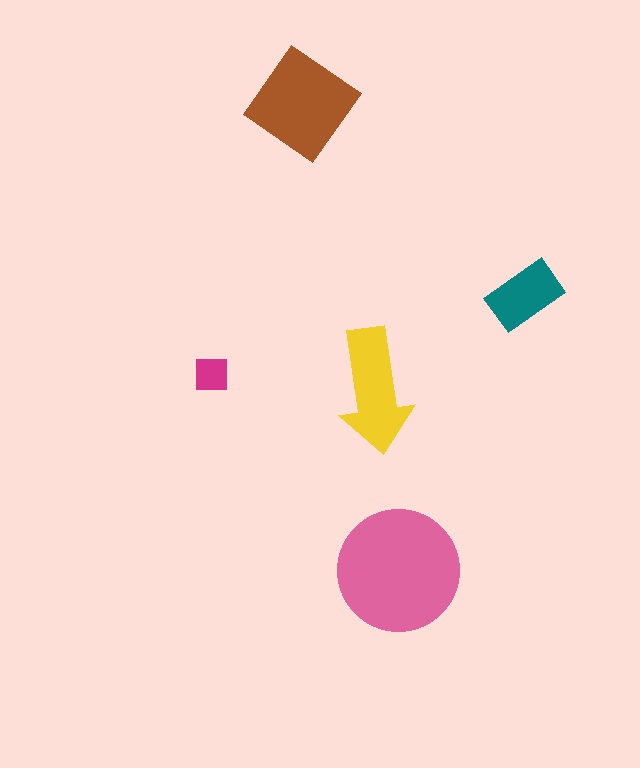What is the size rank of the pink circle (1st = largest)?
1st.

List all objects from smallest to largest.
The magenta square, the teal rectangle, the yellow arrow, the brown diamond, the pink circle.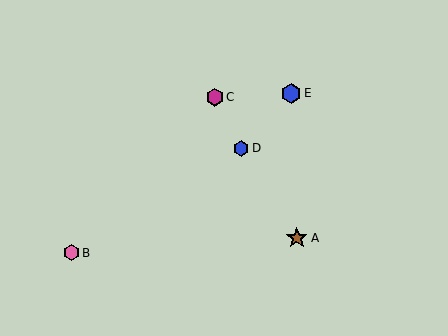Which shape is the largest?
The brown star (labeled A) is the largest.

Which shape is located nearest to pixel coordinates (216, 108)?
The magenta hexagon (labeled C) at (215, 97) is nearest to that location.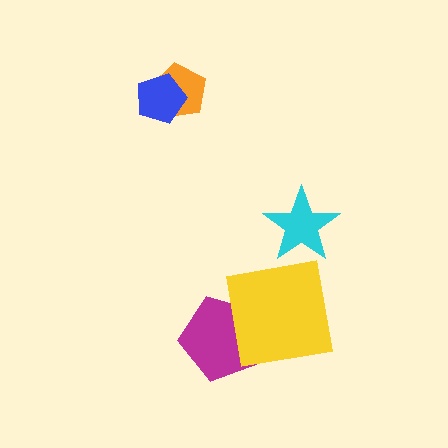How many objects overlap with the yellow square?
1 object overlaps with the yellow square.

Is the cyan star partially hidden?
No, no other shape covers it.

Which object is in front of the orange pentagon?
The blue pentagon is in front of the orange pentagon.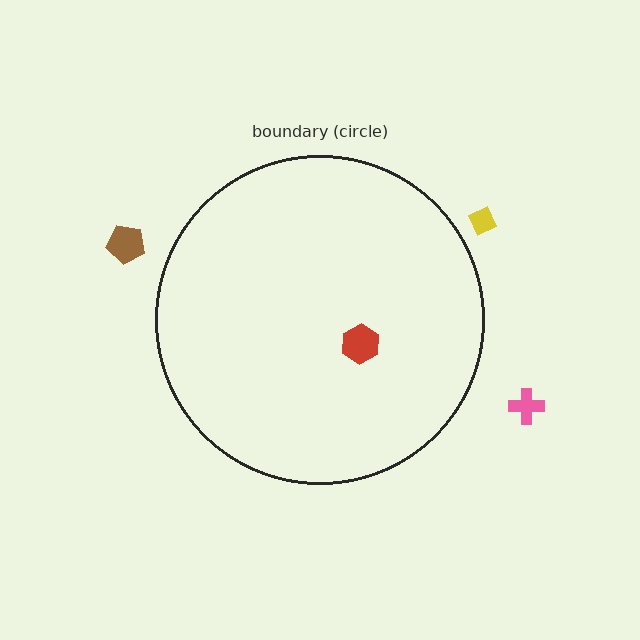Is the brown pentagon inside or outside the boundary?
Outside.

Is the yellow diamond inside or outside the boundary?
Outside.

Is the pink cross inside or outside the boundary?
Outside.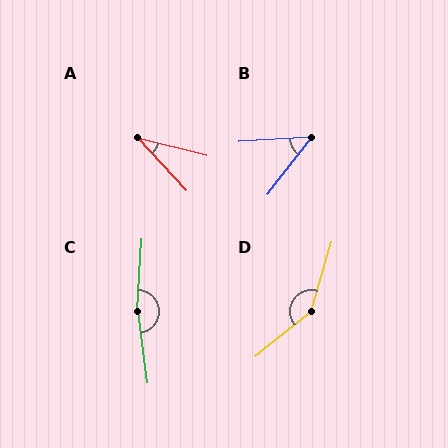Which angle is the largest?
C, at approximately 169 degrees.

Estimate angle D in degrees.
Approximately 145 degrees.